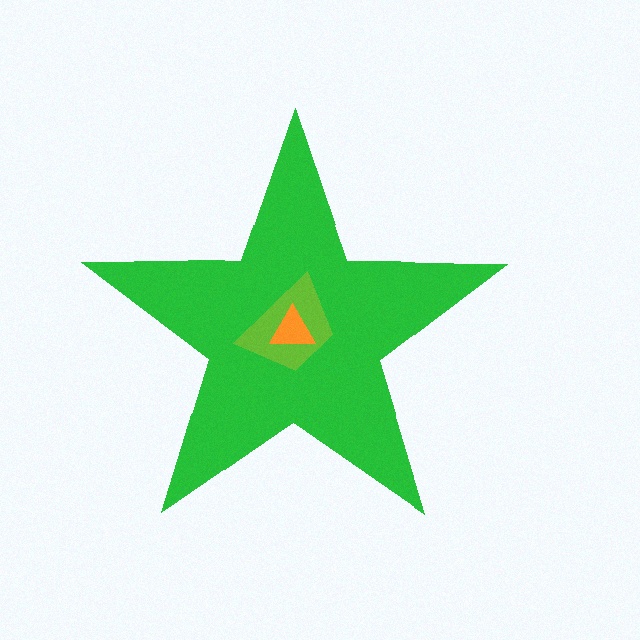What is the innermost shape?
The orange triangle.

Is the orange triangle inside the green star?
Yes.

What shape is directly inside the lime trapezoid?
The orange triangle.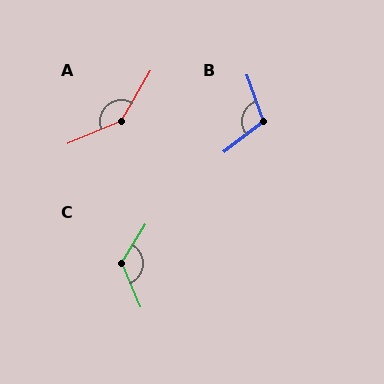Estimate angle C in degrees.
Approximately 124 degrees.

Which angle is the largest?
A, at approximately 143 degrees.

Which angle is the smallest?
B, at approximately 108 degrees.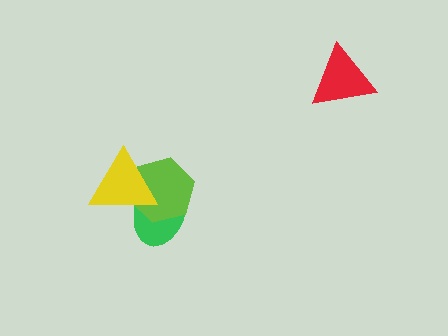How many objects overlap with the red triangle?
0 objects overlap with the red triangle.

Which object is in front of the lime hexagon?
The yellow triangle is in front of the lime hexagon.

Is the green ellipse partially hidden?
Yes, it is partially covered by another shape.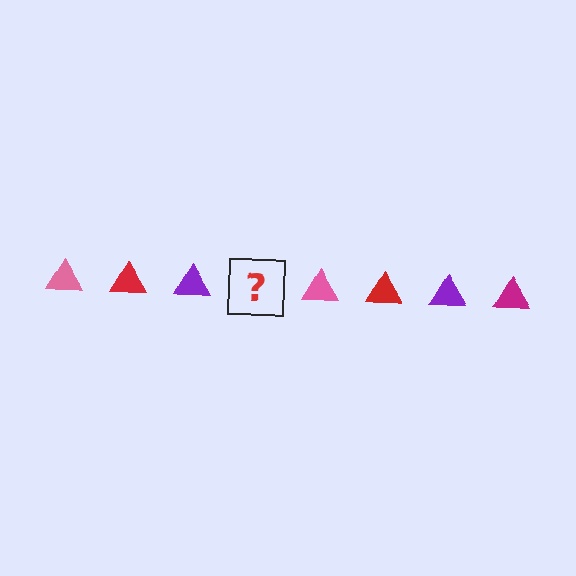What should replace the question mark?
The question mark should be replaced with a magenta triangle.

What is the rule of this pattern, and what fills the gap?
The rule is that the pattern cycles through pink, red, purple, magenta triangles. The gap should be filled with a magenta triangle.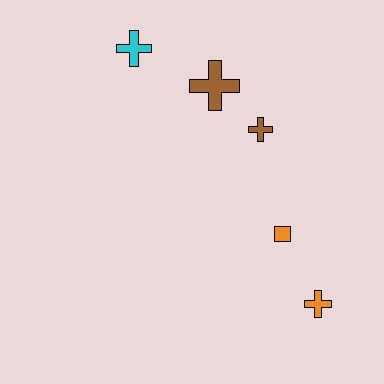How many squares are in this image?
There is 1 square.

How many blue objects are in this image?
There are no blue objects.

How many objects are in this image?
There are 5 objects.